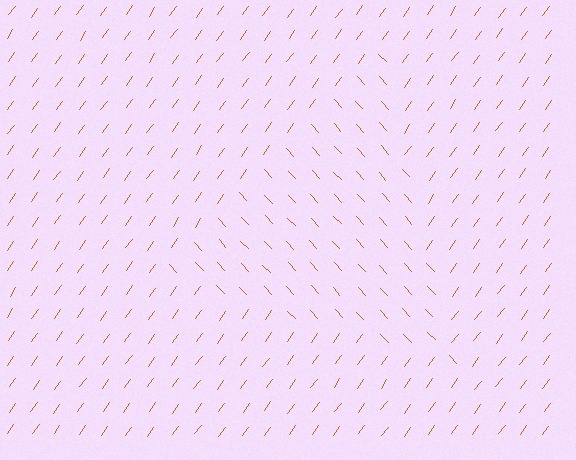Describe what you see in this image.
The image is filled with small brown line segments. A triangle region in the image has lines oriented differently from the surrounding lines, creating a visible texture boundary.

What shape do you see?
I see a triangle.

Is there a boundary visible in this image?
Yes, there is a texture boundary formed by a change in line orientation.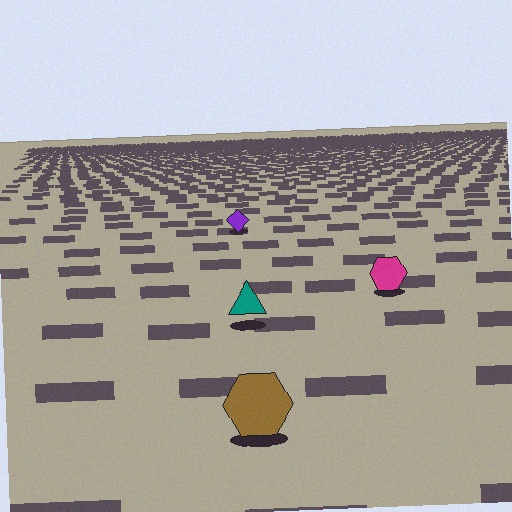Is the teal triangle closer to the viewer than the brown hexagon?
No. The brown hexagon is closer — you can tell from the texture gradient: the ground texture is coarser near it.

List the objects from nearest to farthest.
From nearest to farthest: the brown hexagon, the teal triangle, the magenta hexagon, the purple diamond.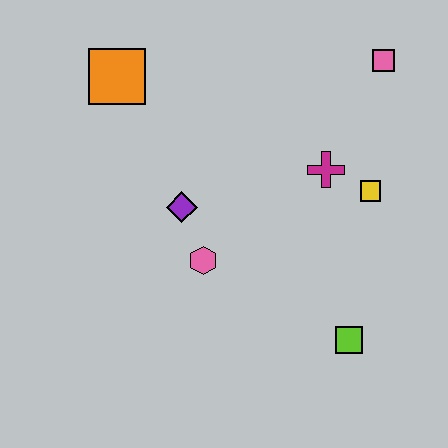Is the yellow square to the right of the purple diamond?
Yes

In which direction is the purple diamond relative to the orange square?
The purple diamond is below the orange square.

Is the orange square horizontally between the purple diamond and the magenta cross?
No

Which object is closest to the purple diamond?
The pink hexagon is closest to the purple diamond.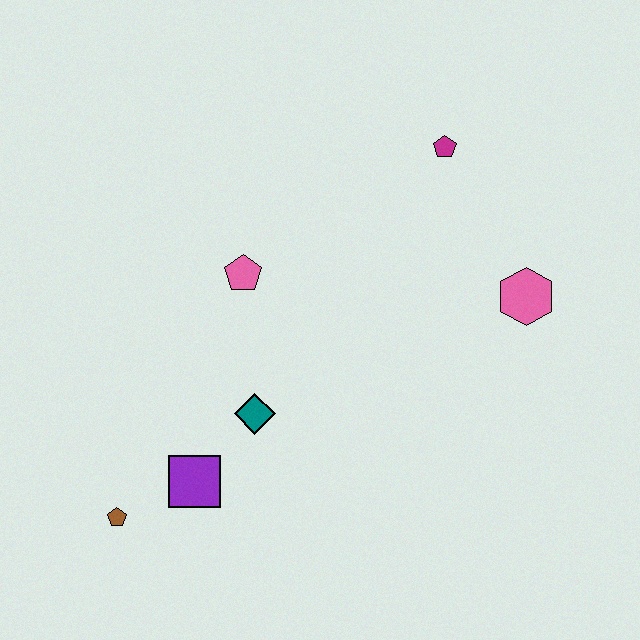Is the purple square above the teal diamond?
No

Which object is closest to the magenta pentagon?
The pink hexagon is closest to the magenta pentagon.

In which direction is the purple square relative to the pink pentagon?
The purple square is below the pink pentagon.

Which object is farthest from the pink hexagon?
The brown pentagon is farthest from the pink hexagon.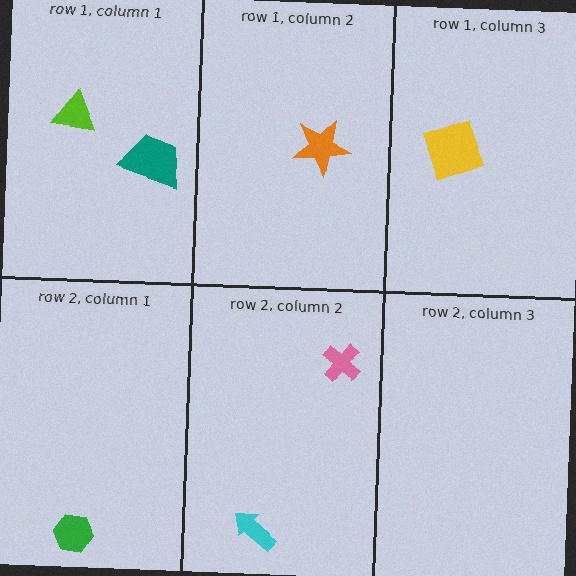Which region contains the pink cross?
The row 2, column 2 region.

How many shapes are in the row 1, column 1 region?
2.